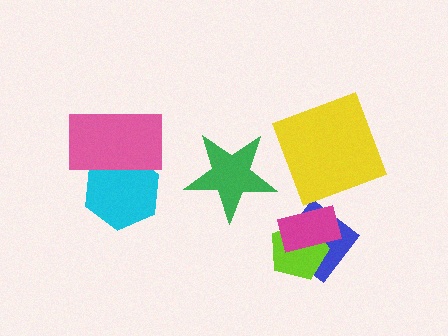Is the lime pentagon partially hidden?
Yes, it is partially covered by another shape.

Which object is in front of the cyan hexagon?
The pink rectangle is in front of the cyan hexagon.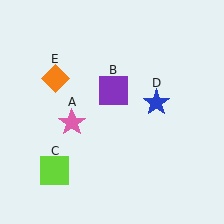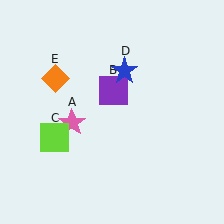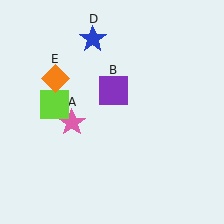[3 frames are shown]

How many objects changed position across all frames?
2 objects changed position: lime square (object C), blue star (object D).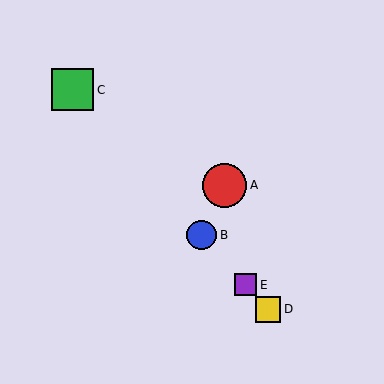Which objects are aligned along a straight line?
Objects B, C, D, E are aligned along a straight line.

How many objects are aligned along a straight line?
4 objects (B, C, D, E) are aligned along a straight line.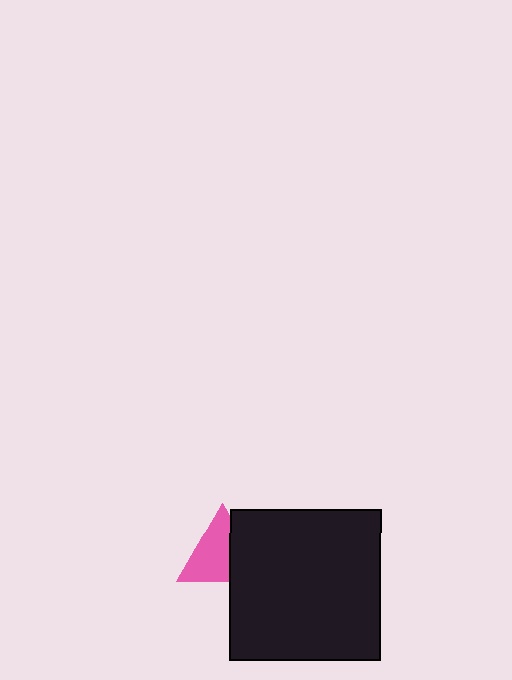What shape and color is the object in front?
The object in front is a black square.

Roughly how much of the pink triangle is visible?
About half of it is visible (roughly 63%).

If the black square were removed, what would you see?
You would see the complete pink triangle.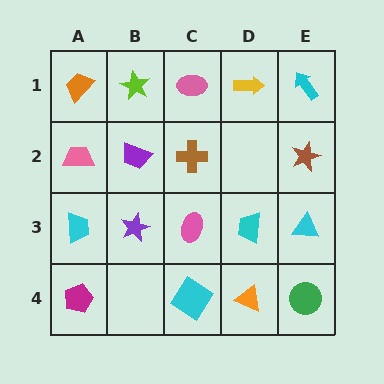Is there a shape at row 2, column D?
No, that cell is empty.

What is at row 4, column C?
A cyan diamond.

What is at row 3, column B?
A purple star.